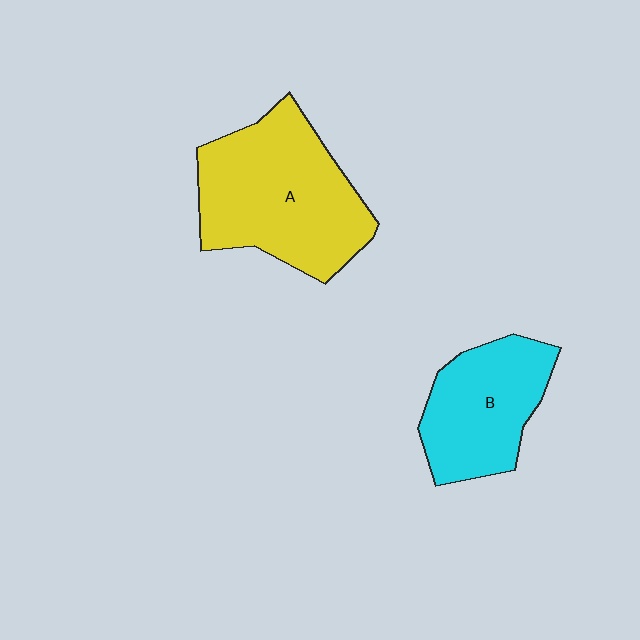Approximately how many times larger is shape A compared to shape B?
Approximately 1.5 times.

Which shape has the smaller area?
Shape B (cyan).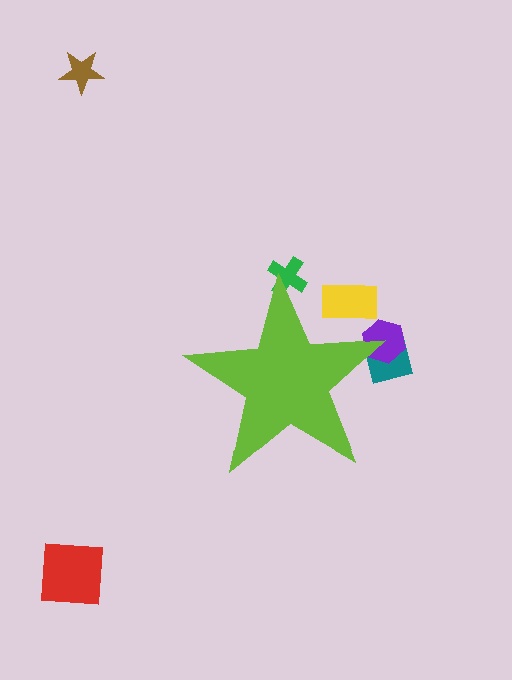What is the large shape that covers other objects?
A lime star.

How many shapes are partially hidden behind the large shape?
4 shapes are partially hidden.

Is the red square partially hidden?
No, the red square is fully visible.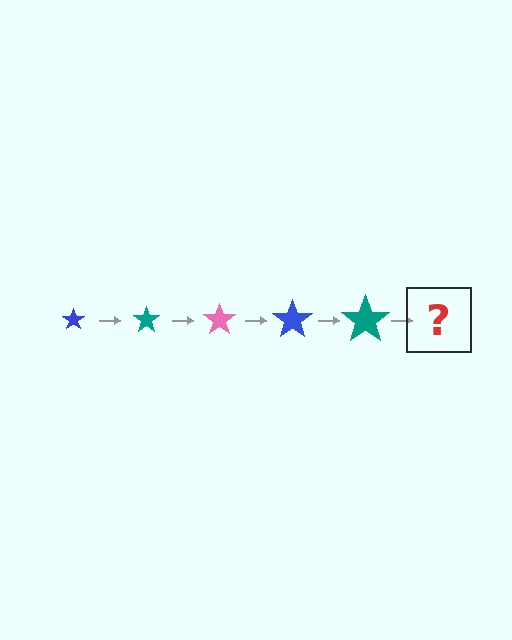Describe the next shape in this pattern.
It should be a pink star, larger than the previous one.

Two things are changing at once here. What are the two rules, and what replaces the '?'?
The two rules are that the star grows larger each step and the color cycles through blue, teal, and pink. The '?' should be a pink star, larger than the previous one.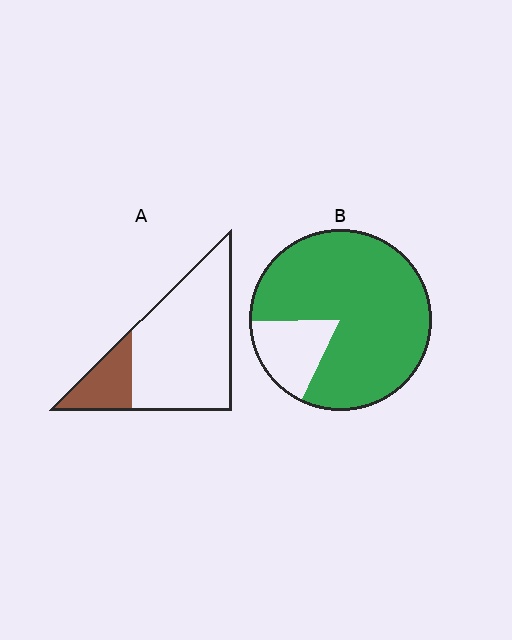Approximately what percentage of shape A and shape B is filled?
A is approximately 20% and B is approximately 80%.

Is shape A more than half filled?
No.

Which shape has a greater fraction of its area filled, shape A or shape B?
Shape B.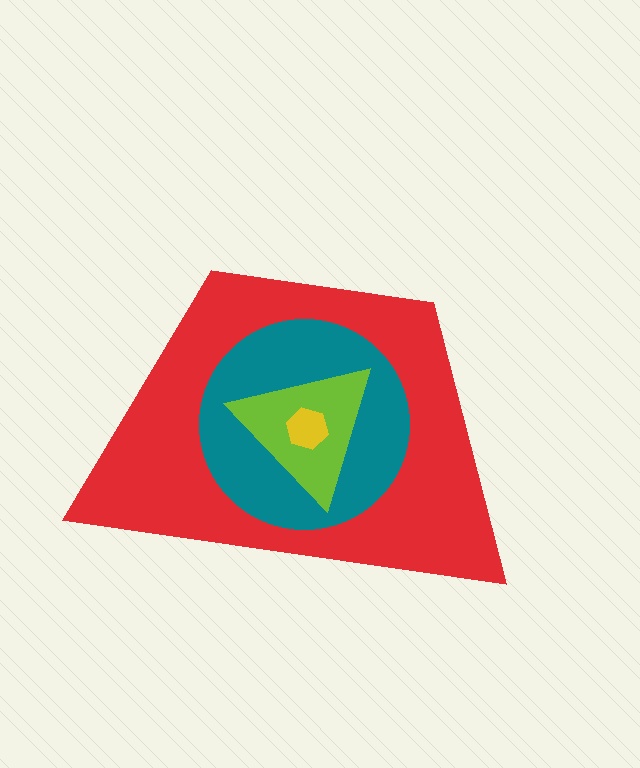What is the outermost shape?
The red trapezoid.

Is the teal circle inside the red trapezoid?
Yes.